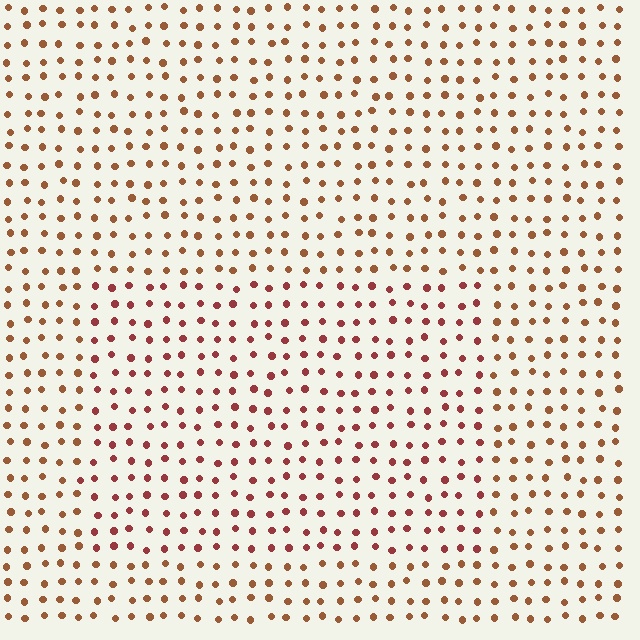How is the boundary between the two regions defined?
The boundary is defined purely by a slight shift in hue (about 27 degrees). Spacing, size, and orientation are identical on both sides.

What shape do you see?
I see a rectangle.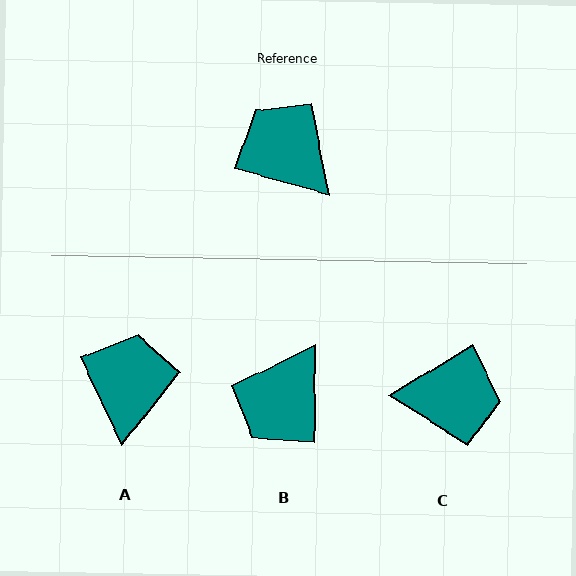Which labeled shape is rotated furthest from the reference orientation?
C, about 133 degrees away.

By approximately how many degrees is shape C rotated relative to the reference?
Approximately 133 degrees clockwise.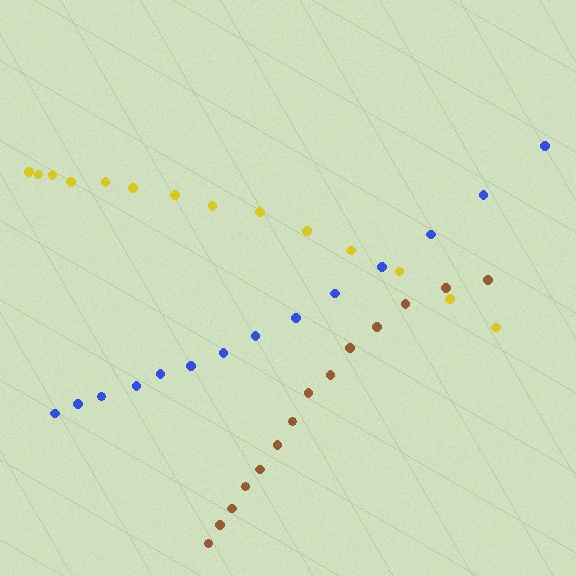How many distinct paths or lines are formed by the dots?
There are 3 distinct paths.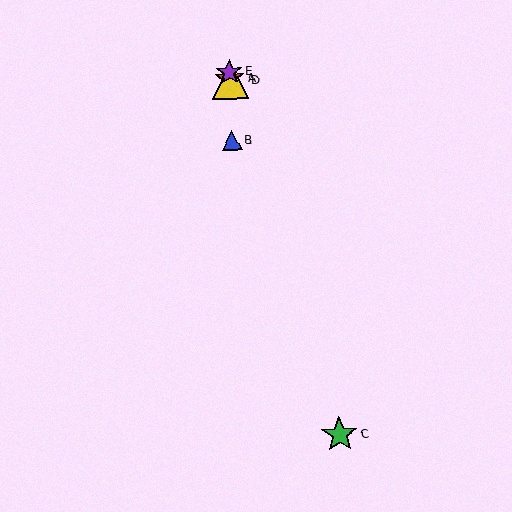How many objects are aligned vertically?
4 objects (A, B, D, E) are aligned vertically.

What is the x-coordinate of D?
Object D is at x≈230.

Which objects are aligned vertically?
Objects A, B, D, E are aligned vertically.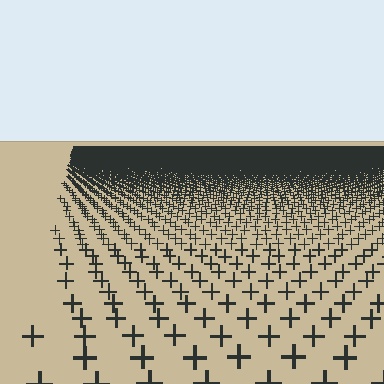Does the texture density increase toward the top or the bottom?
Density increases toward the top.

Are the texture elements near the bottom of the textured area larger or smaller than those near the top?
Larger. Near the bottom, elements are closer to the viewer and appear at a bigger on-screen size.